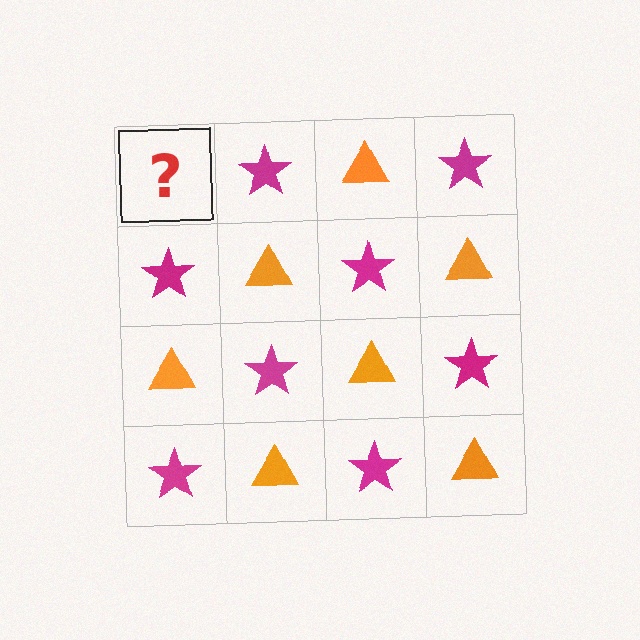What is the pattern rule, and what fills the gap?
The rule is that it alternates orange triangle and magenta star in a checkerboard pattern. The gap should be filled with an orange triangle.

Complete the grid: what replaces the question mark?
The question mark should be replaced with an orange triangle.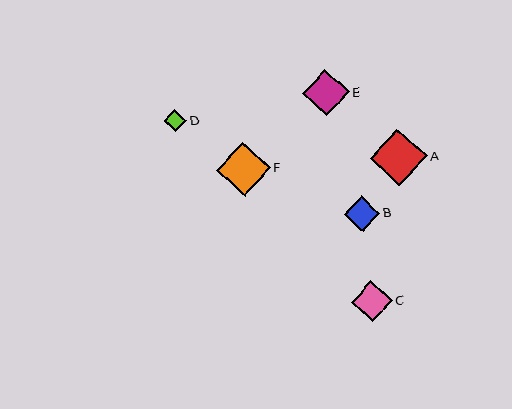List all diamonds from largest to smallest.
From largest to smallest: A, F, E, C, B, D.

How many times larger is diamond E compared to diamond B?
Diamond E is approximately 1.3 times the size of diamond B.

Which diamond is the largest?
Diamond A is the largest with a size of approximately 57 pixels.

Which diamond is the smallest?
Diamond D is the smallest with a size of approximately 22 pixels.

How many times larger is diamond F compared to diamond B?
Diamond F is approximately 1.5 times the size of diamond B.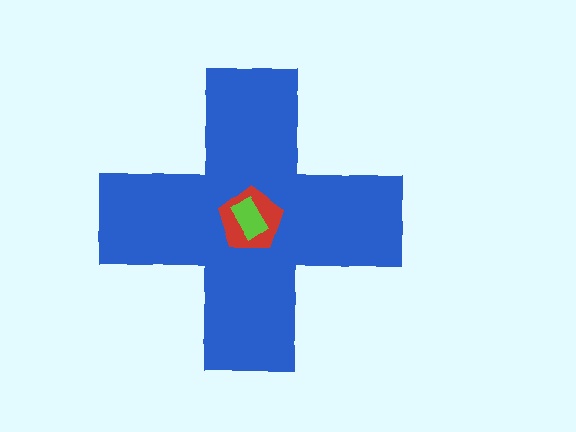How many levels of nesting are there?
3.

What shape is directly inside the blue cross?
The red pentagon.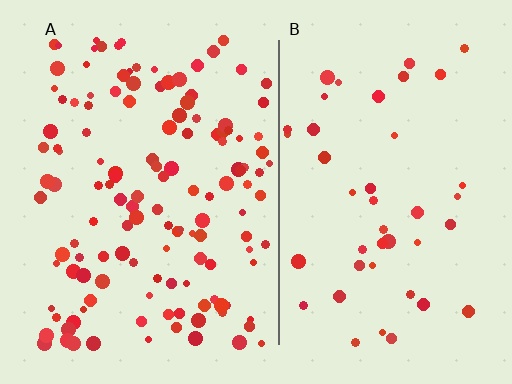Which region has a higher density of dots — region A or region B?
A (the left).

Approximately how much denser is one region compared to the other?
Approximately 3.0× — region A over region B.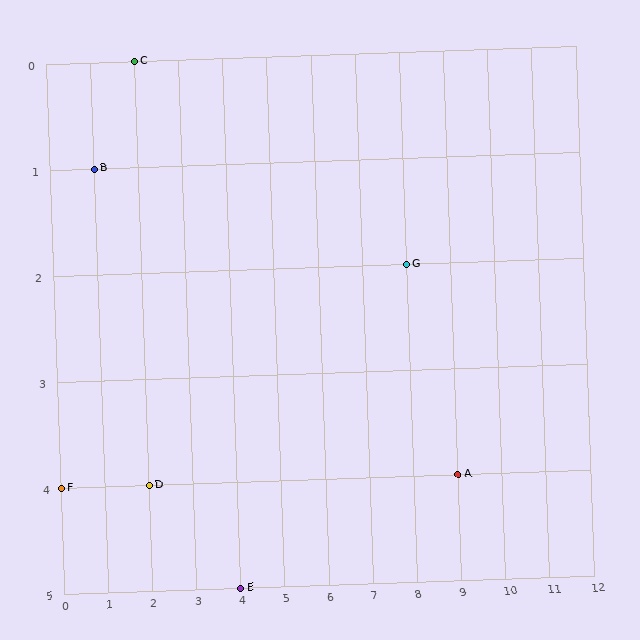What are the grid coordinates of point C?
Point C is at grid coordinates (2, 0).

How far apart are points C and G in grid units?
Points C and G are 6 columns and 2 rows apart (about 6.3 grid units diagonally).